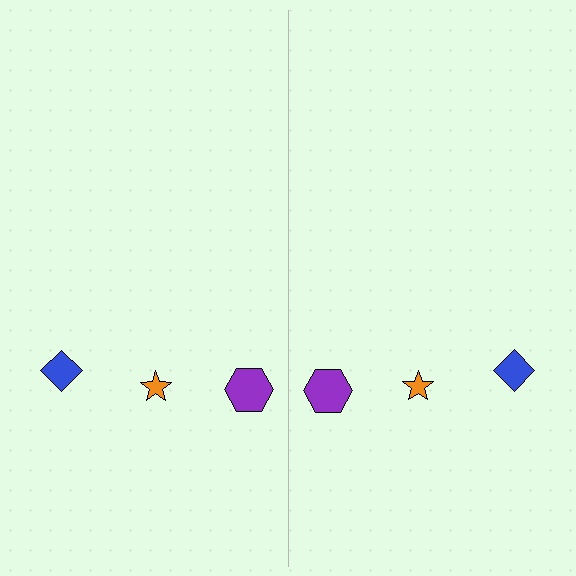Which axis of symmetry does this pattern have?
The pattern has a vertical axis of symmetry running through the center of the image.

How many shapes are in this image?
There are 6 shapes in this image.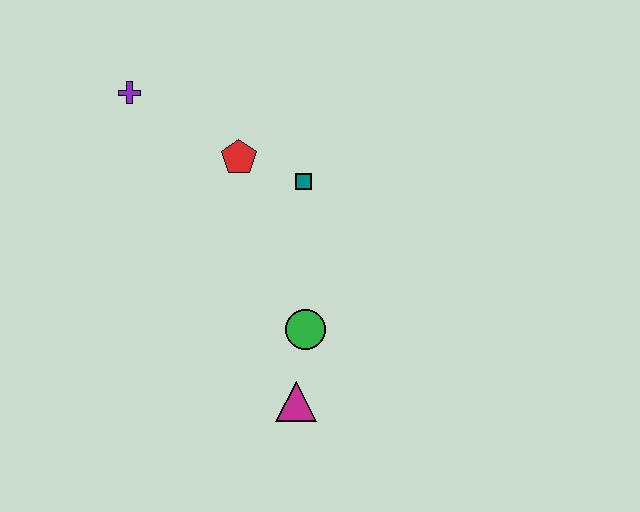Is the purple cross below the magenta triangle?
No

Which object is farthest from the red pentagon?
The magenta triangle is farthest from the red pentagon.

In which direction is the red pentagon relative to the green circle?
The red pentagon is above the green circle.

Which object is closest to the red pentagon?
The teal square is closest to the red pentagon.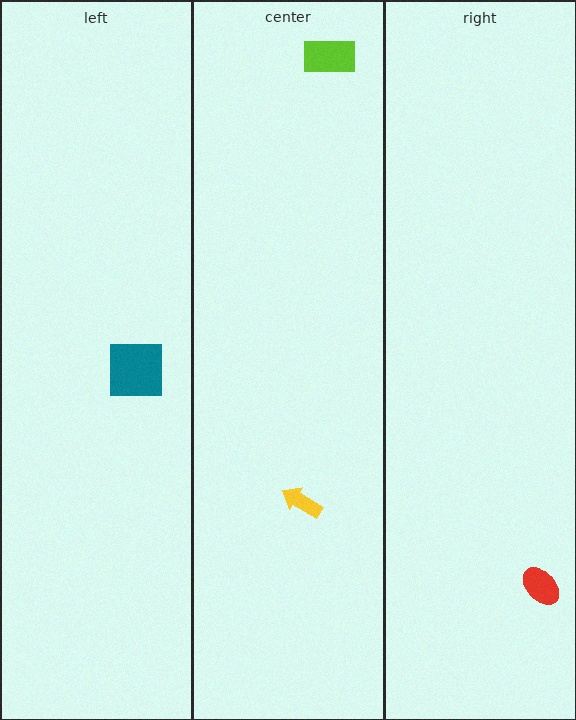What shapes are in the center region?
The yellow arrow, the lime rectangle.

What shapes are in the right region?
The red ellipse.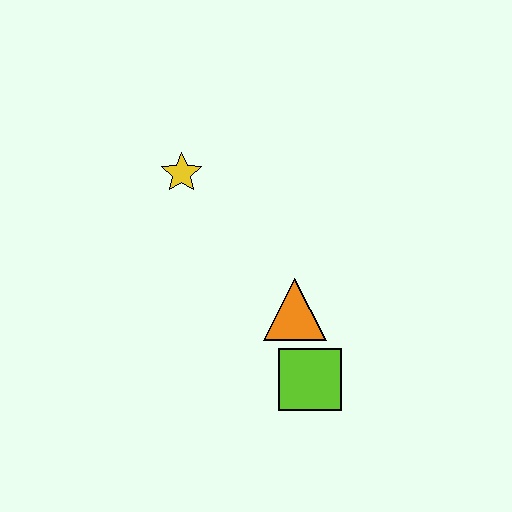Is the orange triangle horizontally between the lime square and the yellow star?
Yes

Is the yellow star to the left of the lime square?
Yes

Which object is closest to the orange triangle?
The lime square is closest to the orange triangle.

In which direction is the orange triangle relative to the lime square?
The orange triangle is above the lime square.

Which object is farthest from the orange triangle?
The yellow star is farthest from the orange triangle.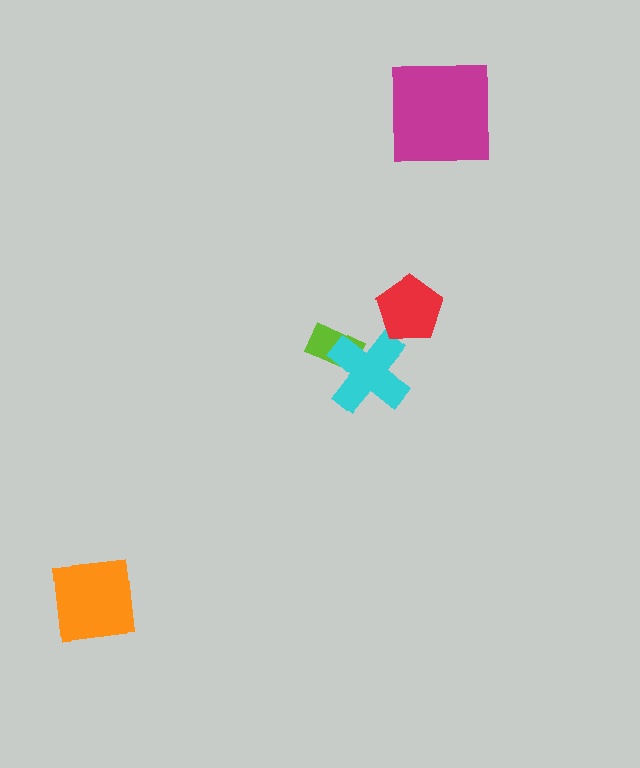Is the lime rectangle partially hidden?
Yes, it is partially covered by another shape.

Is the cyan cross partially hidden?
No, no other shape covers it.